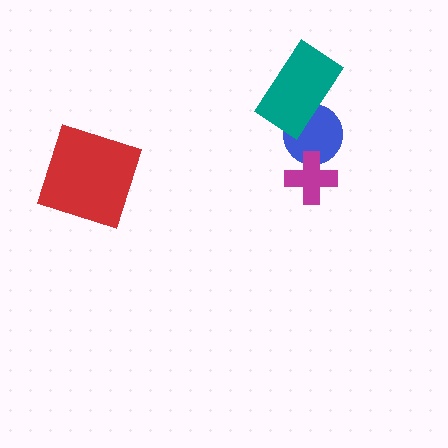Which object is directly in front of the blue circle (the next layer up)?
The teal rectangle is directly in front of the blue circle.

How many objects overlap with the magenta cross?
1 object overlaps with the magenta cross.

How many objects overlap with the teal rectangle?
1 object overlaps with the teal rectangle.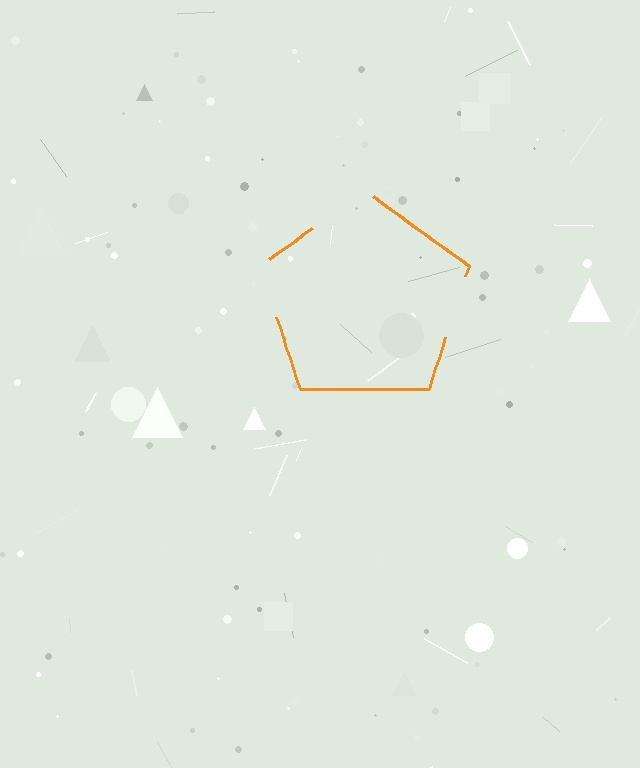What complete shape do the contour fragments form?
The contour fragments form a pentagon.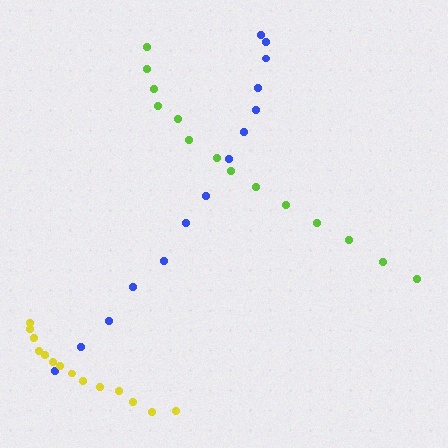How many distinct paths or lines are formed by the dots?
There are 3 distinct paths.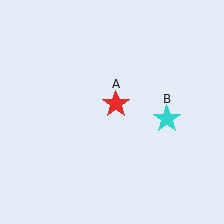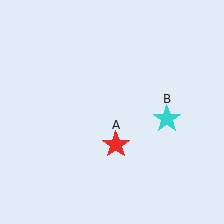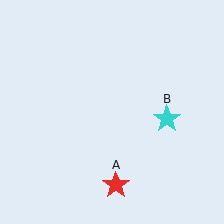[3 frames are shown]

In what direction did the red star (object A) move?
The red star (object A) moved down.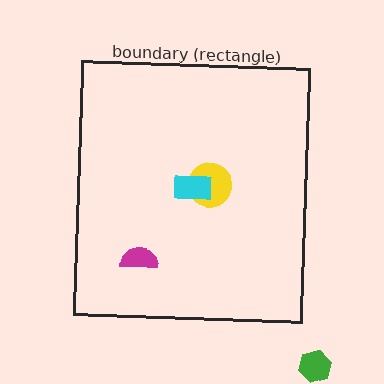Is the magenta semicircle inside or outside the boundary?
Inside.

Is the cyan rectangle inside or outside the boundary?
Inside.